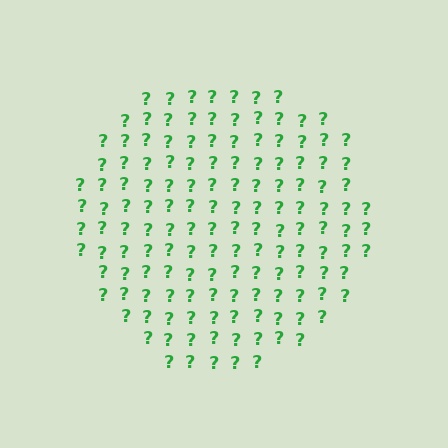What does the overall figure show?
The overall figure shows a circle.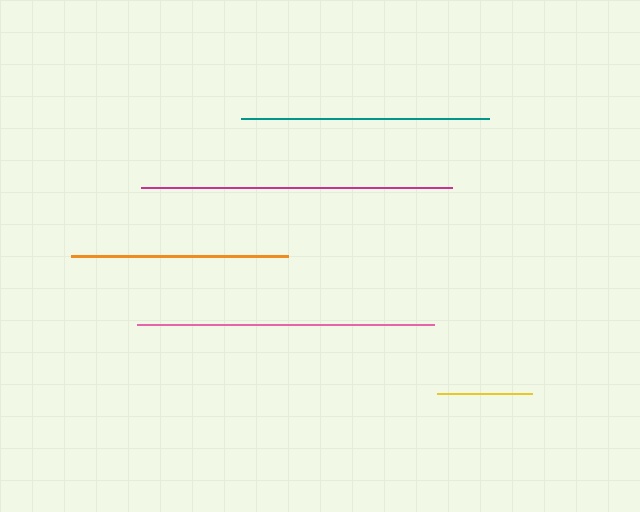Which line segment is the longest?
The magenta line is the longest at approximately 310 pixels.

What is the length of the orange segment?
The orange segment is approximately 216 pixels long.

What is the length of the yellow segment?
The yellow segment is approximately 95 pixels long.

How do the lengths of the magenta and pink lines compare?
The magenta and pink lines are approximately the same length.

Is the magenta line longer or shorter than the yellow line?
The magenta line is longer than the yellow line.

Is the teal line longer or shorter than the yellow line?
The teal line is longer than the yellow line.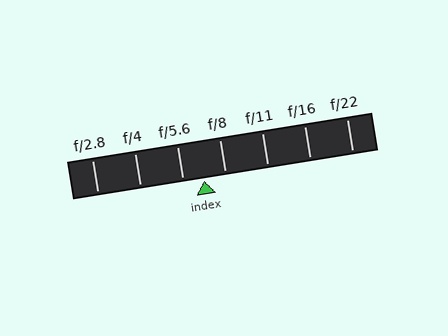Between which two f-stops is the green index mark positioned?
The index mark is between f/5.6 and f/8.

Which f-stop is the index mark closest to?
The index mark is closest to f/8.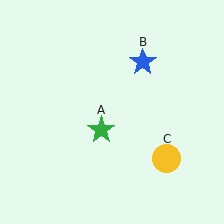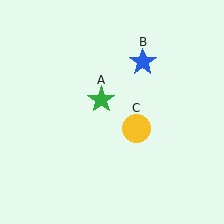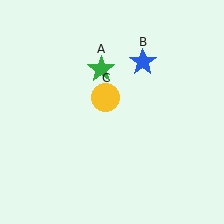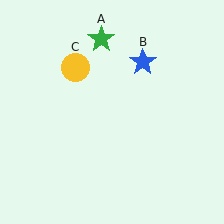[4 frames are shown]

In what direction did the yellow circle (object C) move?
The yellow circle (object C) moved up and to the left.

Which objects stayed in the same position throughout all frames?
Blue star (object B) remained stationary.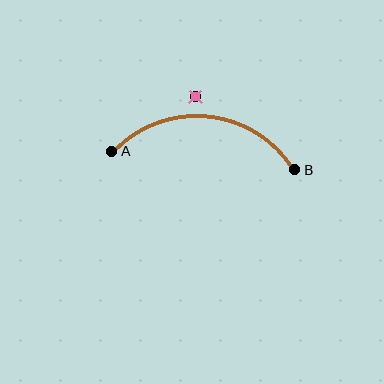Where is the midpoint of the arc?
The arc midpoint is the point on the curve farthest from the straight line joining A and B. It sits above that line.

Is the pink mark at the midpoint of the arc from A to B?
No — the pink mark does not lie on the arc at all. It sits slightly outside the curve.